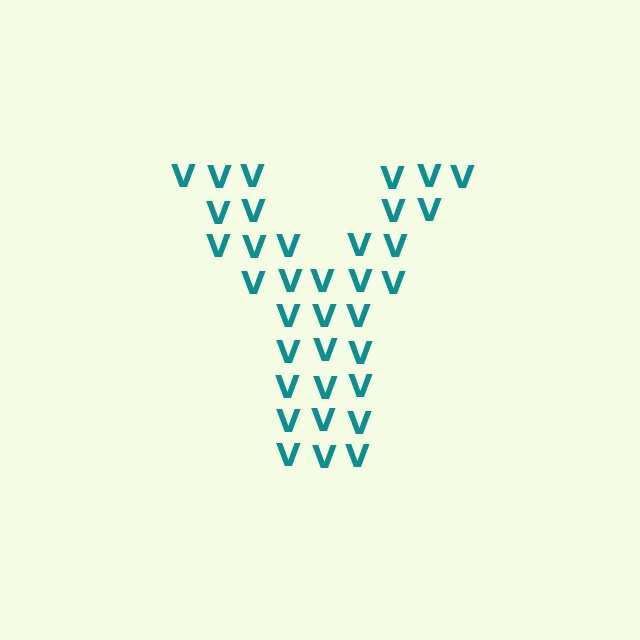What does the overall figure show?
The overall figure shows the letter Y.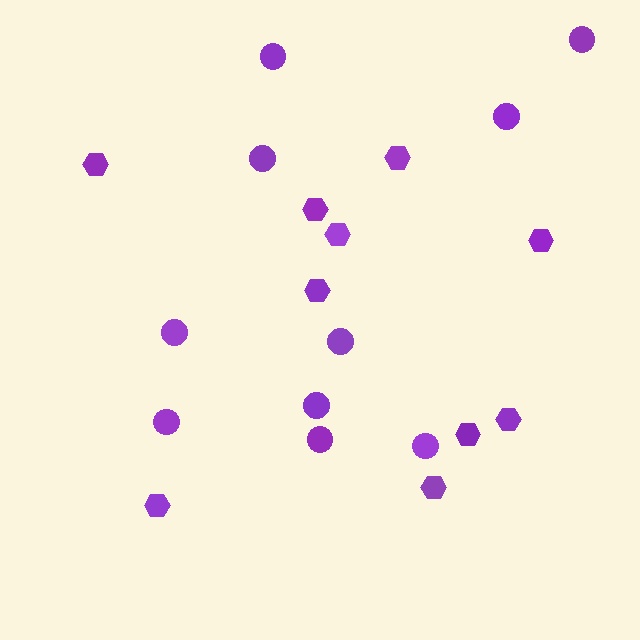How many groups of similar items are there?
There are 2 groups: one group of hexagons (10) and one group of circles (10).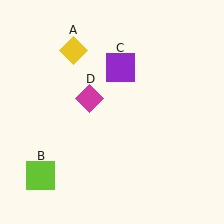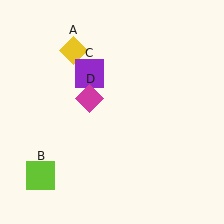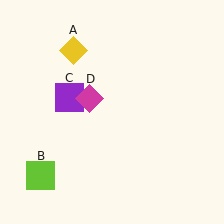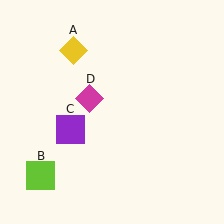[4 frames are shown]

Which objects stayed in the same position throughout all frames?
Yellow diamond (object A) and lime square (object B) and magenta diamond (object D) remained stationary.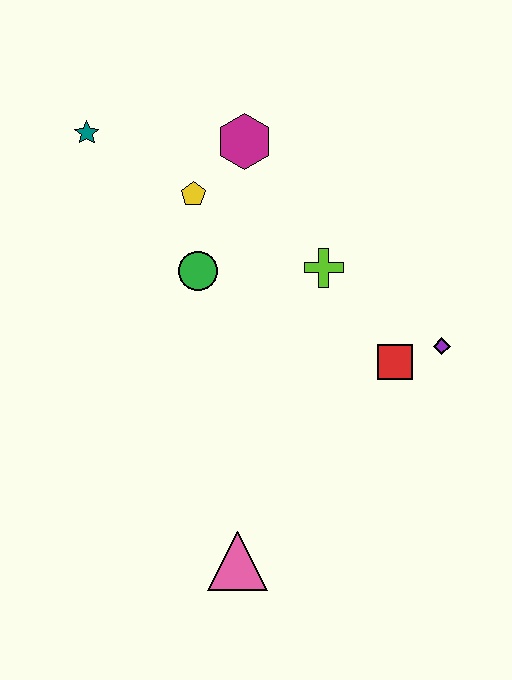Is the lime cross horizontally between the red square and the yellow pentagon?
Yes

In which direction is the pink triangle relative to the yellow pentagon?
The pink triangle is below the yellow pentagon.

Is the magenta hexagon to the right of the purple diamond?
No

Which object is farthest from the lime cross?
The pink triangle is farthest from the lime cross.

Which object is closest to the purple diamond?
The red square is closest to the purple diamond.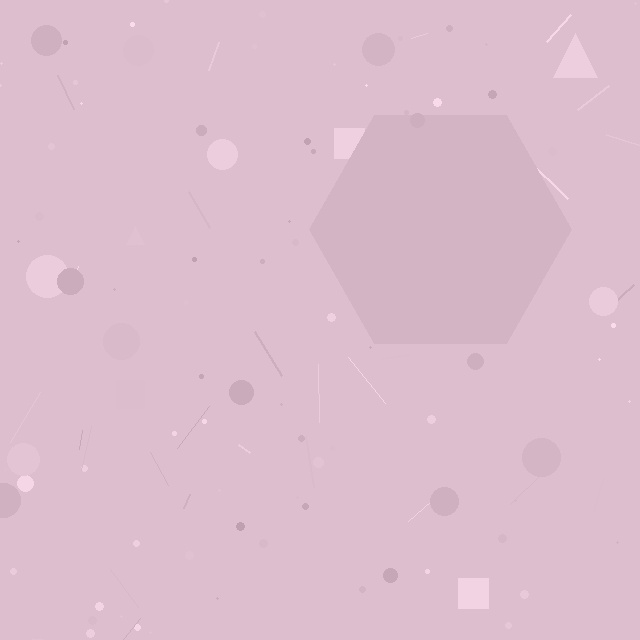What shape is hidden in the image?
A hexagon is hidden in the image.